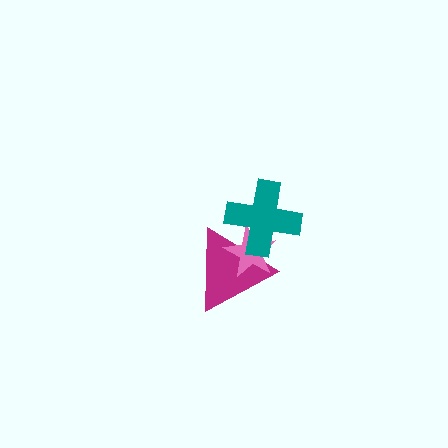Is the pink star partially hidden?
Yes, it is partially covered by another shape.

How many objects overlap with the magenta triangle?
2 objects overlap with the magenta triangle.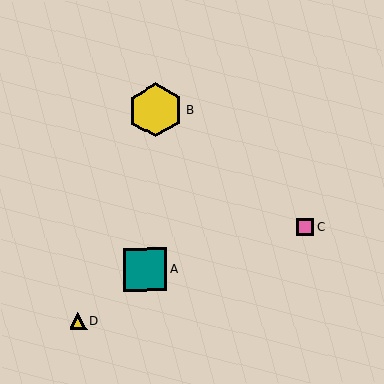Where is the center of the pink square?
The center of the pink square is at (306, 227).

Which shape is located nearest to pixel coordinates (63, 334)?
The yellow triangle (labeled D) at (78, 321) is nearest to that location.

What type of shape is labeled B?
Shape B is a yellow hexagon.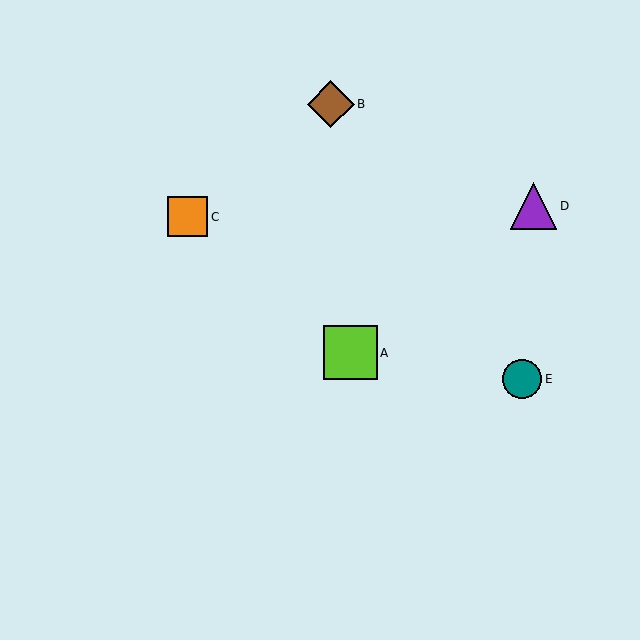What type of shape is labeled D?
Shape D is a purple triangle.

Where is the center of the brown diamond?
The center of the brown diamond is at (331, 104).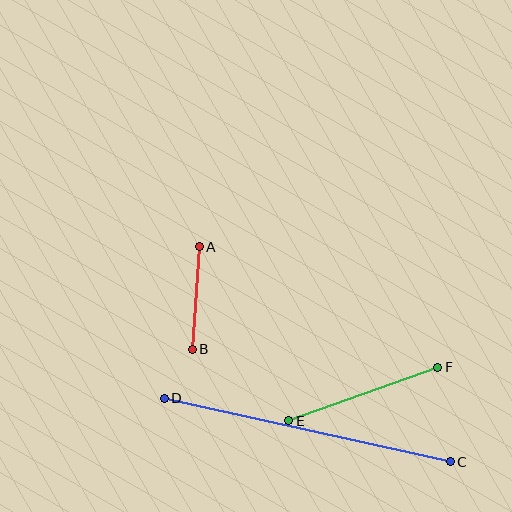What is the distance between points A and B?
The distance is approximately 103 pixels.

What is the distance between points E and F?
The distance is approximately 158 pixels.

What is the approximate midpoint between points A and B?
The midpoint is at approximately (196, 298) pixels.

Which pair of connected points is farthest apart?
Points C and D are farthest apart.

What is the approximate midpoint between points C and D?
The midpoint is at approximately (307, 430) pixels.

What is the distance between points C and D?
The distance is approximately 293 pixels.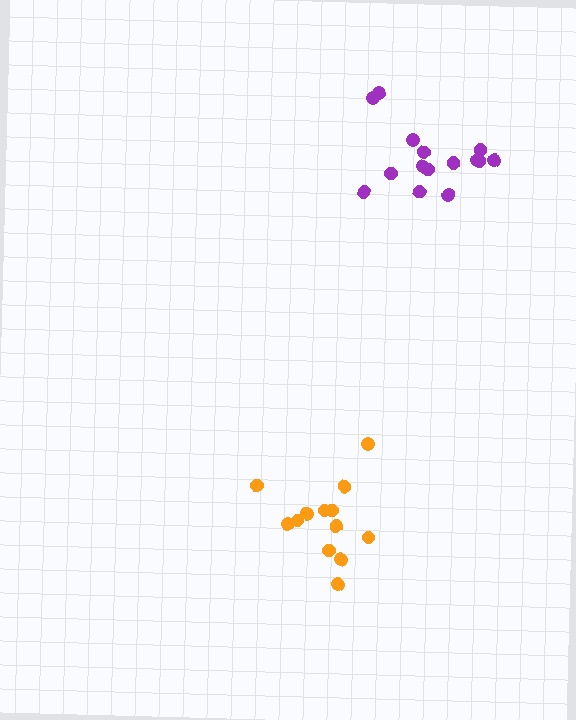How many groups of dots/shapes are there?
There are 2 groups.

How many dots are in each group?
Group 1: 13 dots, Group 2: 15 dots (28 total).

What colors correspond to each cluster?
The clusters are colored: orange, purple.